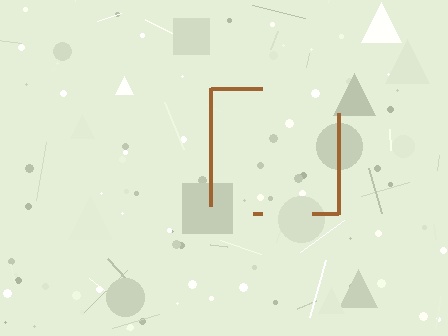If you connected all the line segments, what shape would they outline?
They would outline a square.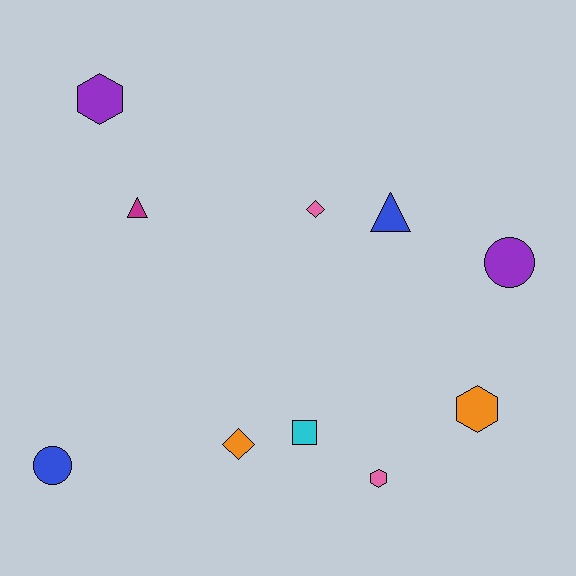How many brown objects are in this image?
There are no brown objects.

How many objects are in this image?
There are 10 objects.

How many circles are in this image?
There are 2 circles.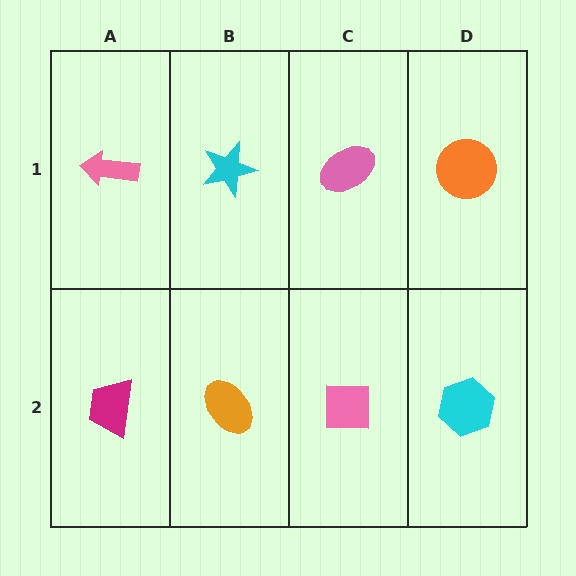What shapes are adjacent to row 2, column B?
A cyan star (row 1, column B), a magenta trapezoid (row 2, column A), a pink square (row 2, column C).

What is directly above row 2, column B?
A cyan star.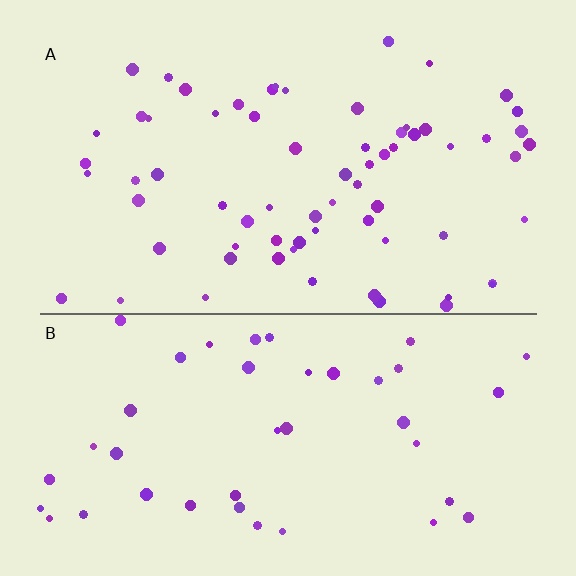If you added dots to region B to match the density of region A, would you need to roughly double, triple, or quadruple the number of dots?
Approximately double.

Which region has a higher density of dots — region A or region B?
A (the top).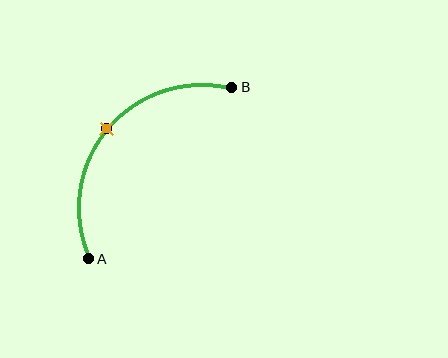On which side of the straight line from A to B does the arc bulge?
The arc bulges above and to the left of the straight line connecting A and B.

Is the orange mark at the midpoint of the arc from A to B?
Yes. The orange mark lies on the arc at equal arc-length from both A and B — it is the arc midpoint.